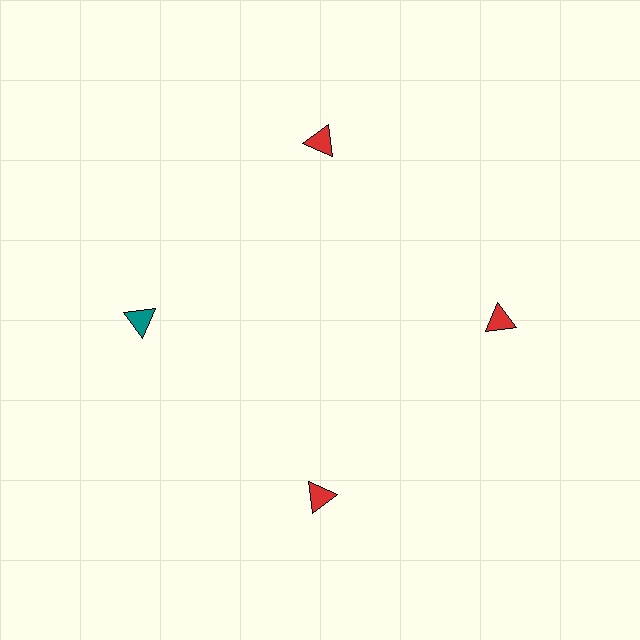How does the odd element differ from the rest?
It has a different color: teal instead of red.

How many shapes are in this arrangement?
There are 4 shapes arranged in a ring pattern.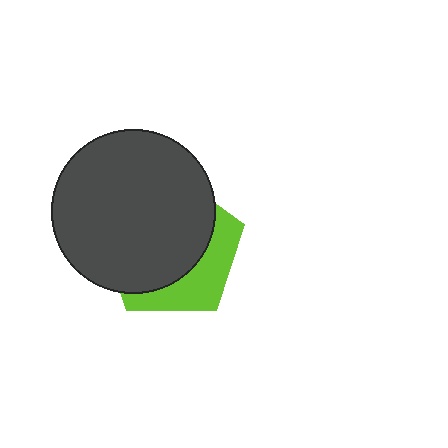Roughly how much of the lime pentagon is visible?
A small part of it is visible (roughly 33%).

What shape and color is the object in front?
The object in front is a dark gray circle.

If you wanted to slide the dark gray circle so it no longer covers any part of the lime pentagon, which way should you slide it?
Slide it toward the upper-left — that is the most direct way to separate the two shapes.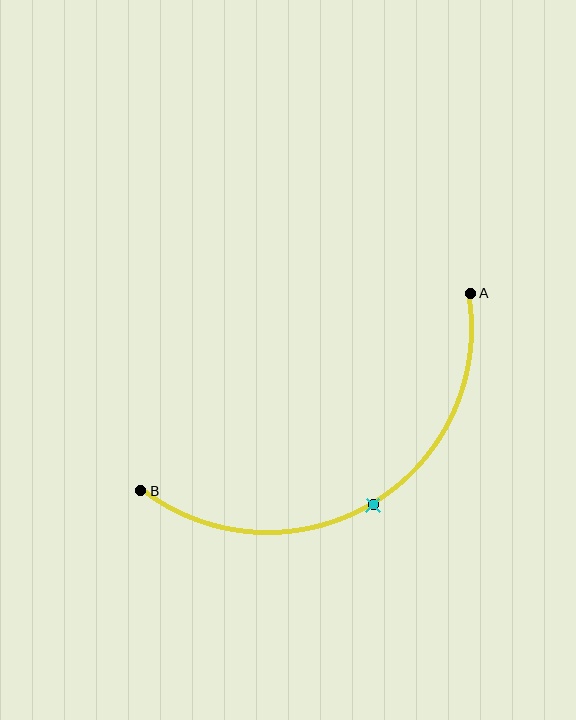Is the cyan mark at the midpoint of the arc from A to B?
Yes. The cyan mark lies on the arc at equal arc-length from both A and B — it is the arc midpoint.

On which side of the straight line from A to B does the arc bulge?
The arc bulges below the straight line connecting A and B.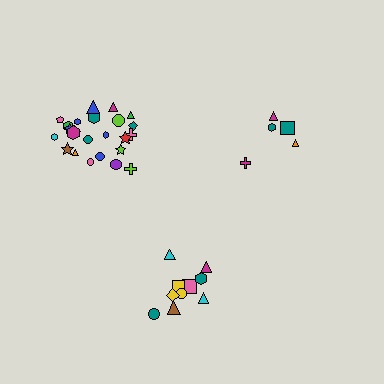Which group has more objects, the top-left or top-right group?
The top-left group.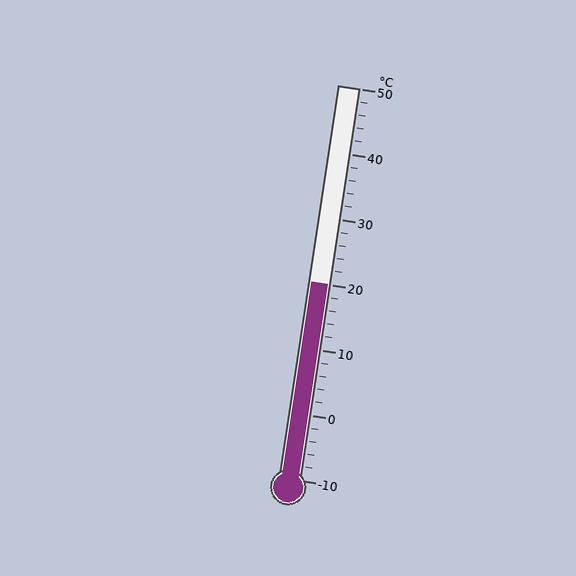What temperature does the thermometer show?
The thermometer shows approximately 20°C.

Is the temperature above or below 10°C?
The temperature is above 10°C.